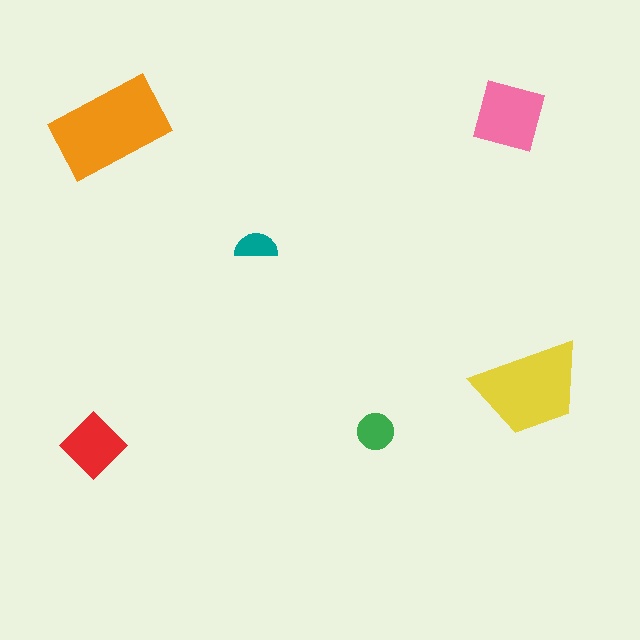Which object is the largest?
The orange rectangle.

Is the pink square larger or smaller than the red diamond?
Larger.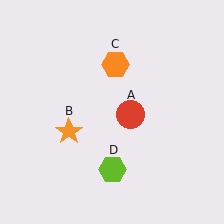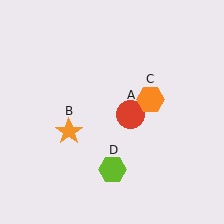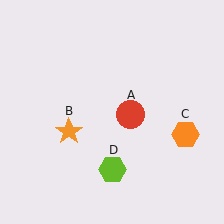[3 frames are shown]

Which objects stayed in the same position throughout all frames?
Red circle (object A) and orange star (object B) and lime hexagon (object D) remained stationary.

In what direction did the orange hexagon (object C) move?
The orange hexagon (object C) moved down and to the right.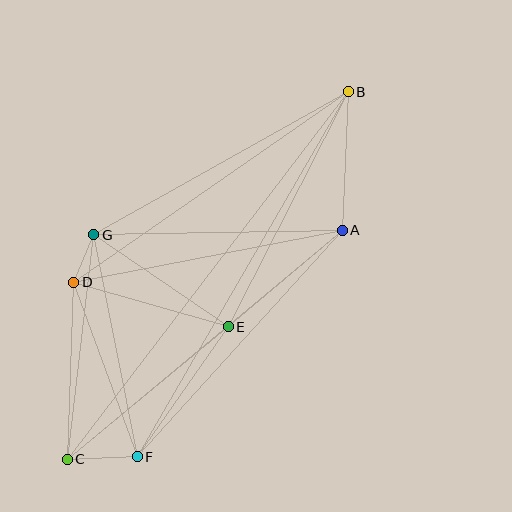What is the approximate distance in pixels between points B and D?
The distance between B and D is approximately 334 pixels.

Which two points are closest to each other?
Points D and G are closest to each other.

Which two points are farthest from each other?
Points B and C are farthest from each other.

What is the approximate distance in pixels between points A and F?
The distance between A and F is approximately 305 pixels.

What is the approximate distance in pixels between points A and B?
The distance between A and B is approximately 139 pixels.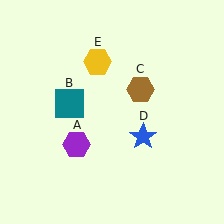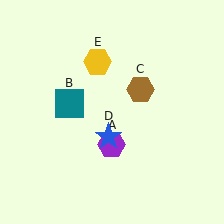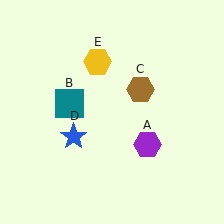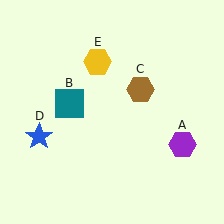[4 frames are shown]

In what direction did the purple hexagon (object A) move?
The purple hexagon (object A) moved right.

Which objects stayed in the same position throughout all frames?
Teal square (object B) and brown hexagon (object C) and yellow hexagon (object E) remained stationary.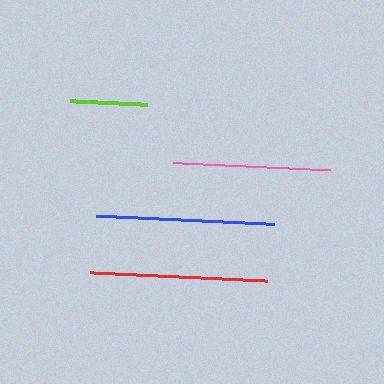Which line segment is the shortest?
The lime line is the shortest at approximately 77 pixels.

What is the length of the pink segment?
The pink segment is approximately 157 pixels long.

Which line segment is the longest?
The blue line is the longest at approximately 178 pixels.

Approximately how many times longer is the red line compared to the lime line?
The red line is approximately 2.3 times the length of the lime line.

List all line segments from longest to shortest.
From longest to shortest: blue, red, pink, lime.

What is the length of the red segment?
The red segment is approximately 177 pixels long.